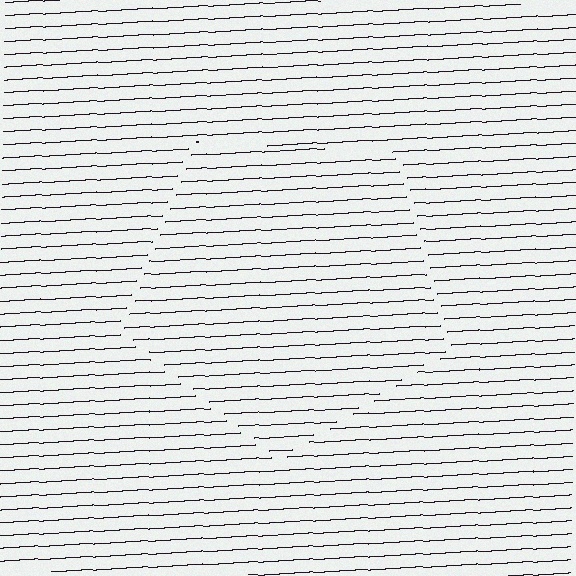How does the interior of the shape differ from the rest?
The interior of the shape contains the same grating, shifted by half a period — the contour is defined by the phase discontinuity where line-ends from the inner and outer gratings abut.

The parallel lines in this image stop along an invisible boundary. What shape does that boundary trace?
An illusory pentagon. The interior of the shape contains the same grating, shifted by half a period — the contour is defined by the phase discontinuity where line-ends from the inner and outer gratings abut.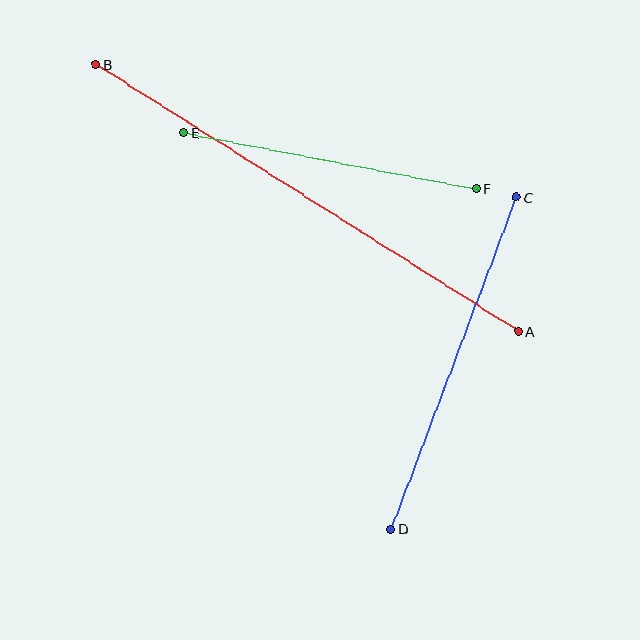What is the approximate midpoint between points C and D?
The midpoint is at approximately (454, 363) pixels.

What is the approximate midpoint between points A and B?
The midpoint is at approximately (307, 198) pixels.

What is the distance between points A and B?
The distance is approximately 500 pixels.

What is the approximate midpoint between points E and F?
The midpoint is at approximately (330, 161) pixels.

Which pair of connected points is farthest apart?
Points A and B are farthest apart.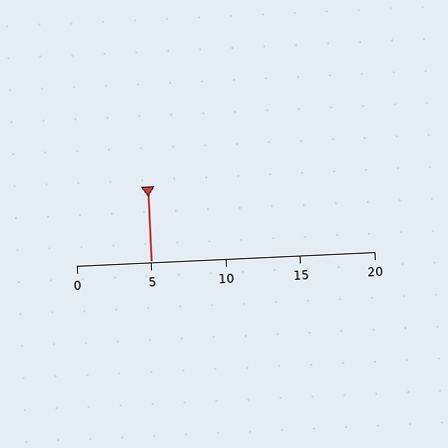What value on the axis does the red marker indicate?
The marker indicates approximately 5.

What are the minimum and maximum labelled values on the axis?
The axis runs from 0 to 20.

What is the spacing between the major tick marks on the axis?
The major ticks are spaced 5 apart.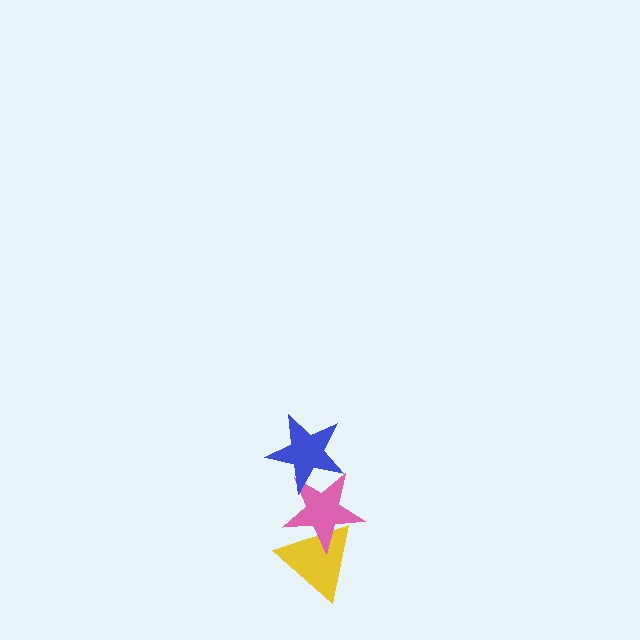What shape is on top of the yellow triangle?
The pink star is on top of the yellow triangle.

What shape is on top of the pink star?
The blue star is on top of the pink star.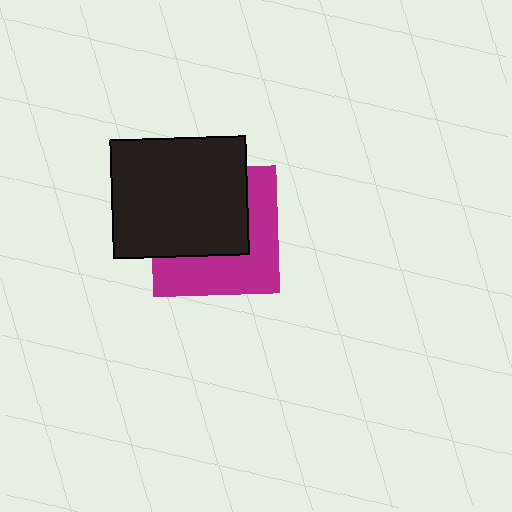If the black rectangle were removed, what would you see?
You would see the complete magenta square.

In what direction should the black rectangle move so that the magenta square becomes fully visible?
The black rectangle should move toward the upper-left. That is the shortest direction to clear the overlap and leave the magenta square fully visible.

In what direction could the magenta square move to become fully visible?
The magenta square could move toward the lower-right. That would shift it out from behind the black rectangle entirely.